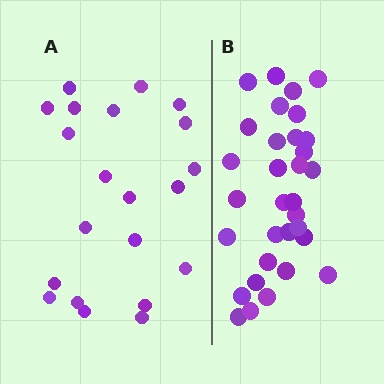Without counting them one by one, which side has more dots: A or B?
Region B (the right region) has more dots.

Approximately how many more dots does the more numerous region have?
Region B has roughly 12 or so more dots than region A.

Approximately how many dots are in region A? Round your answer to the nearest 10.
About 20 dots. (The exact count is 21, which rounds to 20.)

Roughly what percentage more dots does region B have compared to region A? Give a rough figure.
About 50% more.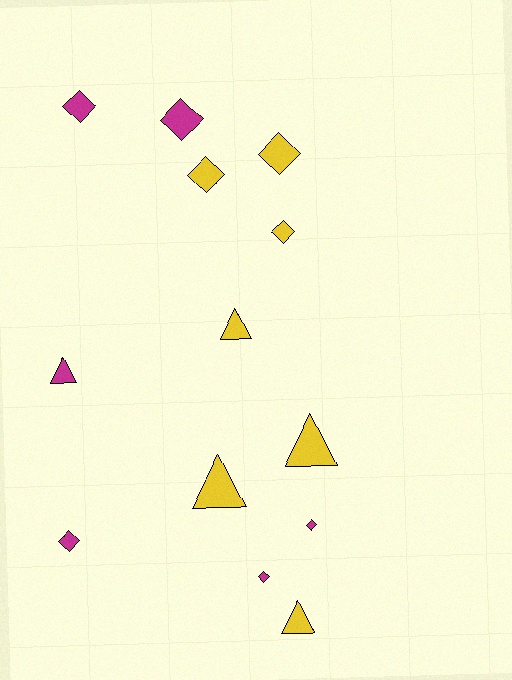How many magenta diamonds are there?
There are 5 magenta diamonds.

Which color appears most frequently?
Yellow, with 7 objects.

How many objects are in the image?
There are 13 objects.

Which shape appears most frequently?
Diamond, with 8 objects.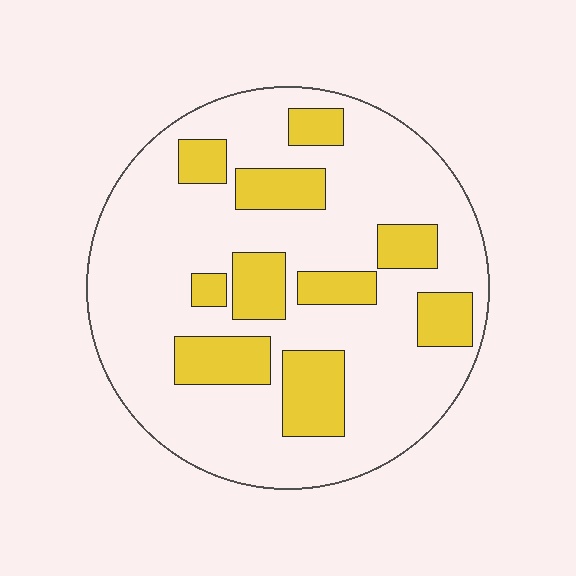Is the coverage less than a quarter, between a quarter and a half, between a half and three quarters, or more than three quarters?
Less than a quarter.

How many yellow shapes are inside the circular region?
10.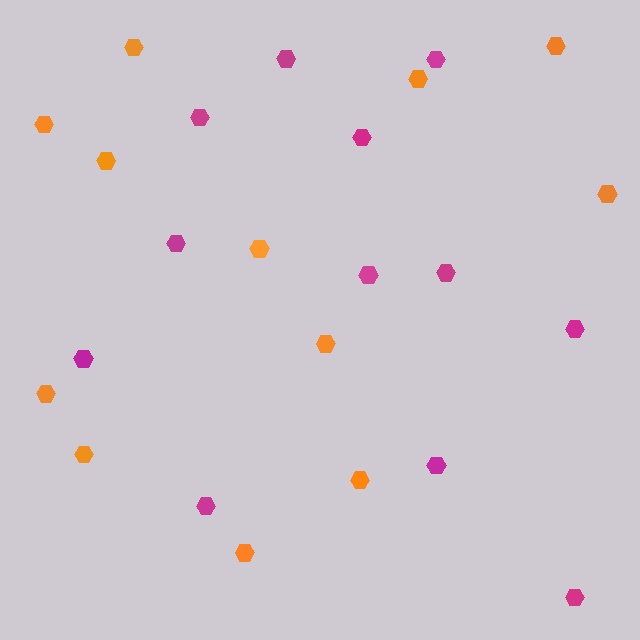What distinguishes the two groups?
There are 2 groups: one group of orange hexagons (12) and one group of magenta hexagons (12).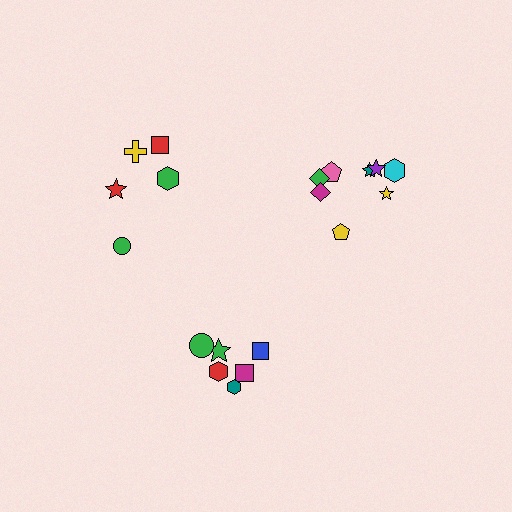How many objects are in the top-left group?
There are 5 objects.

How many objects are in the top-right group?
There are 8 objects.